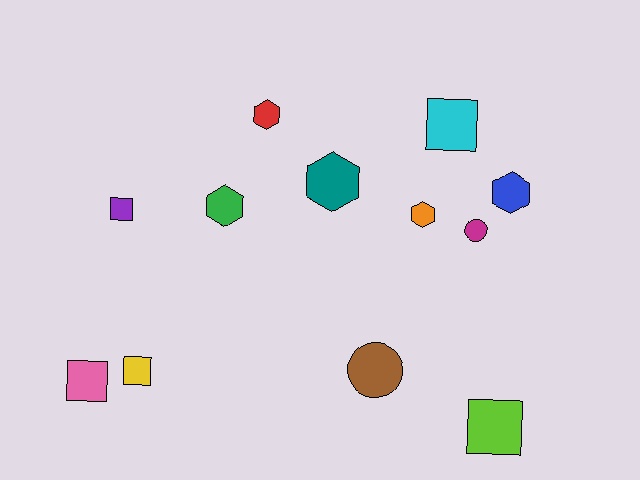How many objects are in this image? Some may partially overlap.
There are 12 objects.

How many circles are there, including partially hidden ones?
There are 2 circles.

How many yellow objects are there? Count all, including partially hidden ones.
There is 1 yellow object.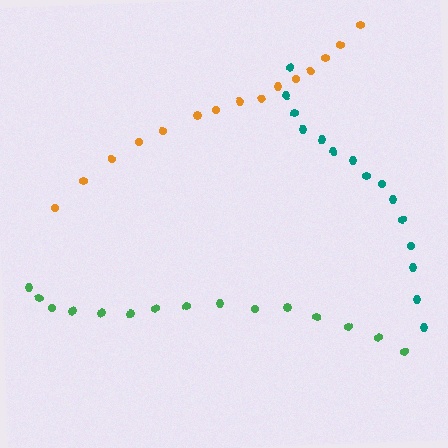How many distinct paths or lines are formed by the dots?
There are 3 distinct paths.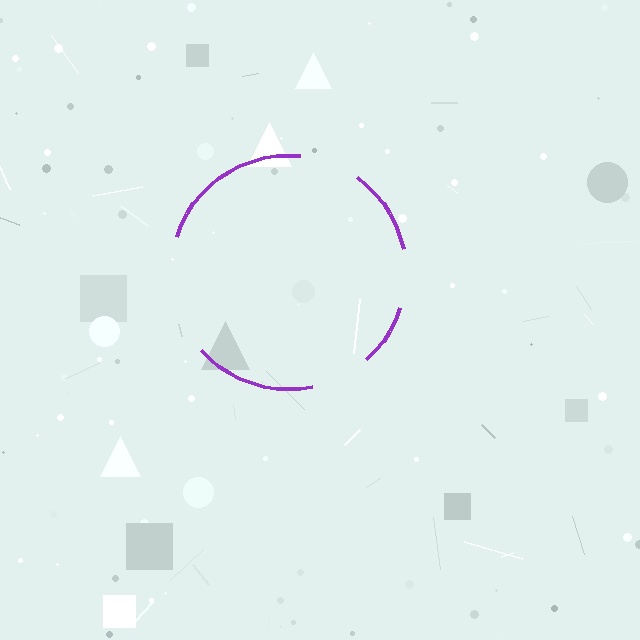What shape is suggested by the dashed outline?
The dashed outline suggests a circle.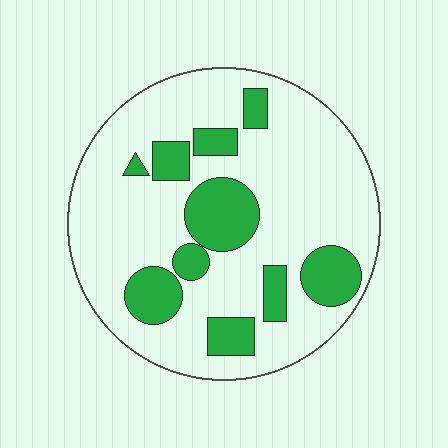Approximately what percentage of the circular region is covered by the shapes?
Approximately 25%.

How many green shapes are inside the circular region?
10.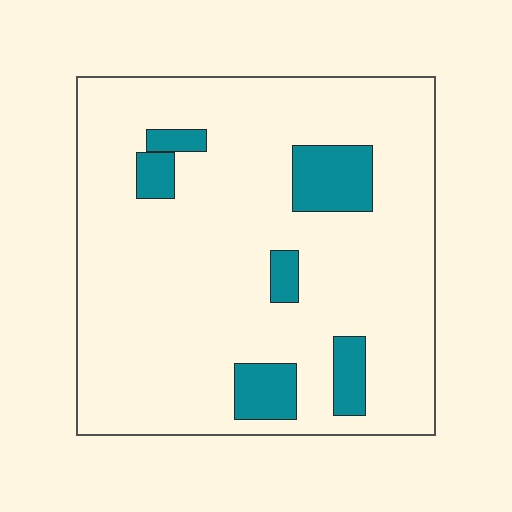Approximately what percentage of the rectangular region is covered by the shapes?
Approximately 15%.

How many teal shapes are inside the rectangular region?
6.